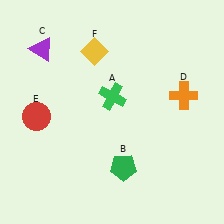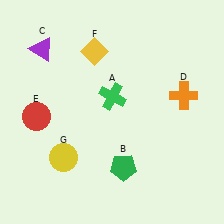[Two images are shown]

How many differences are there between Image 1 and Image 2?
There is 1 difference between the two images.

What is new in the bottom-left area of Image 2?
A yellow circle (G) was added in the bottom-left area of Image 2.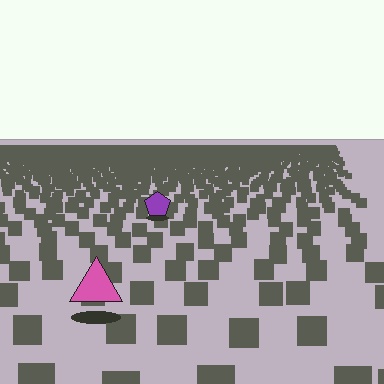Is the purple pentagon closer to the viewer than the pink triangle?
No. The pink triangle is closer — you can tell from the texture gradient: the ground texture is coarser near it.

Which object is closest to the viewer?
The pink triangle is closest. The texture marks near it are larger and more spread out.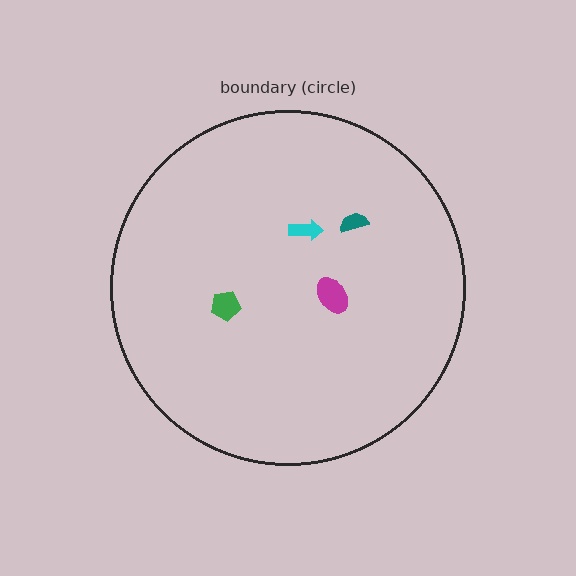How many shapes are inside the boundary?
4 inside, 0 outside.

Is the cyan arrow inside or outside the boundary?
Inside.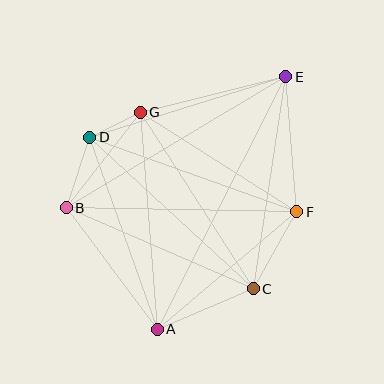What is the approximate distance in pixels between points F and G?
The distance between F and G is approximately 186 pixels.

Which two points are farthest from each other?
Points A and E are farthest from each other.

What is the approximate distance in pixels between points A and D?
The distance between A and D is approximately 204 pixels.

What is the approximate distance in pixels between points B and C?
The distance between B and C is approximately 204 pixels.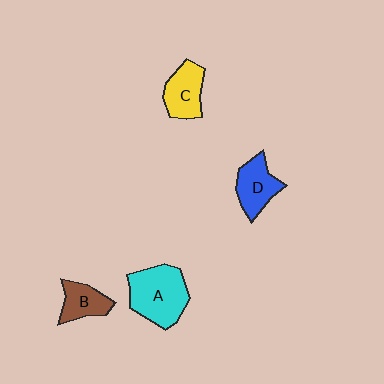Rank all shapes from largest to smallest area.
From largest to smallest: A (cyan), D (blue), C (yellow), B (brown).